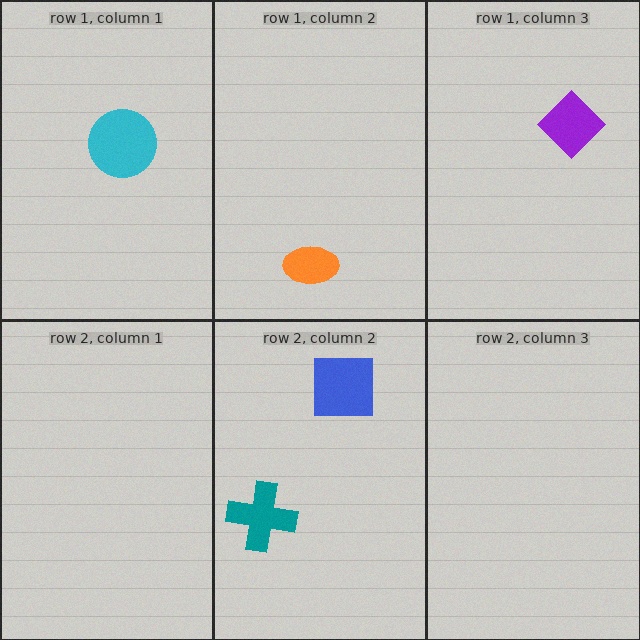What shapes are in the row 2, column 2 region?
The teal cross, the blue square.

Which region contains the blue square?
The row 2, column 2 region.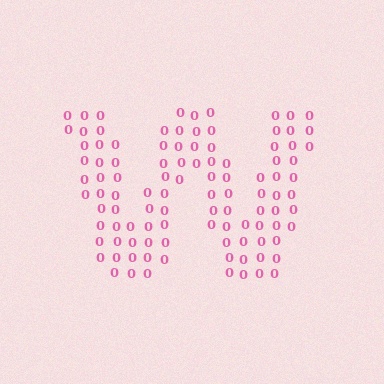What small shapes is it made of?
It is made of small digit 0's.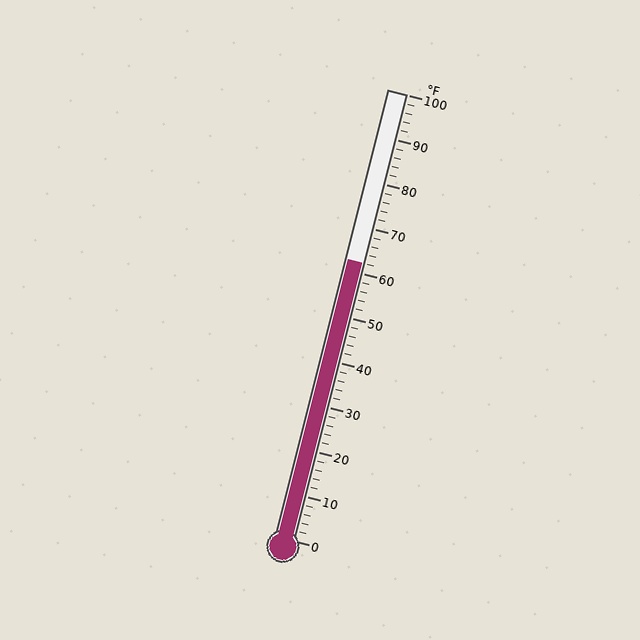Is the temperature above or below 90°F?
The temperature is below 90°F.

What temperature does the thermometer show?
The thermometer shows approximately 62°F.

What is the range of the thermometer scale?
The thermometer scale ranges from 0°F to 100°F.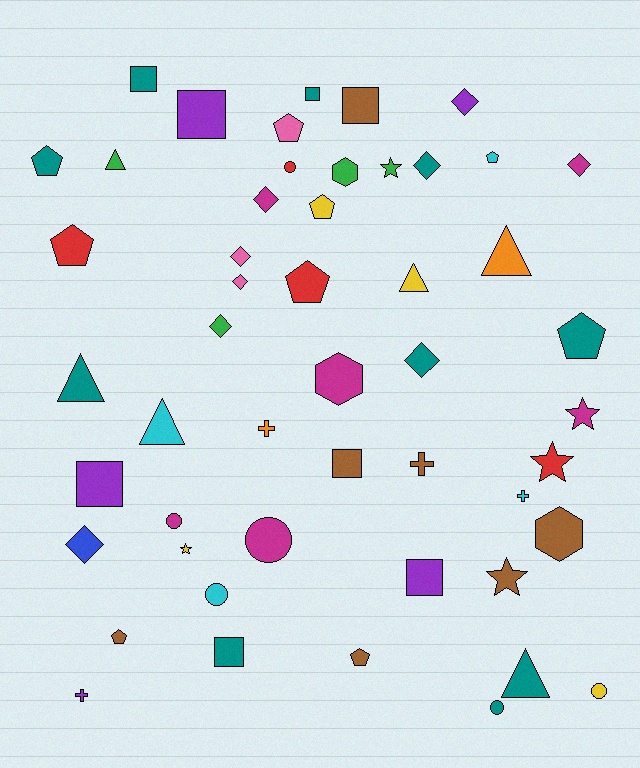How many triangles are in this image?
There are 6 triangles.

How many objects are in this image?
There are 50 objects.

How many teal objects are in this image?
There are 10 teal objects.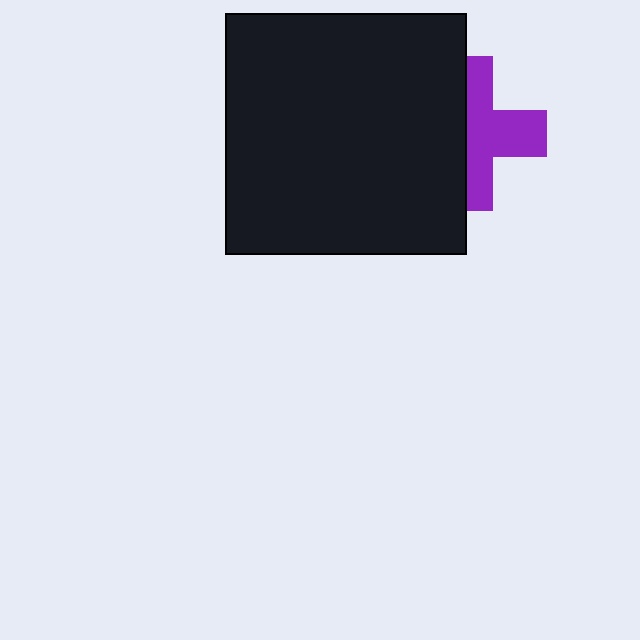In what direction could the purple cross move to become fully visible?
The purple cross could move right. That would shift it out from behind the black square entirely.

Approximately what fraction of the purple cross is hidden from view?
Roughly 48% of the purple cross is hidden behind the black square.